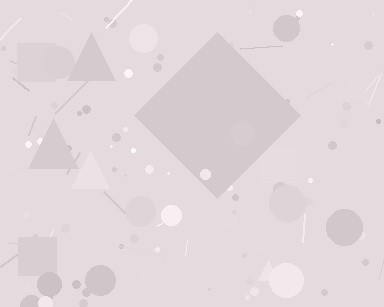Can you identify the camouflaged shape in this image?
The camouflaged shape is a diamond.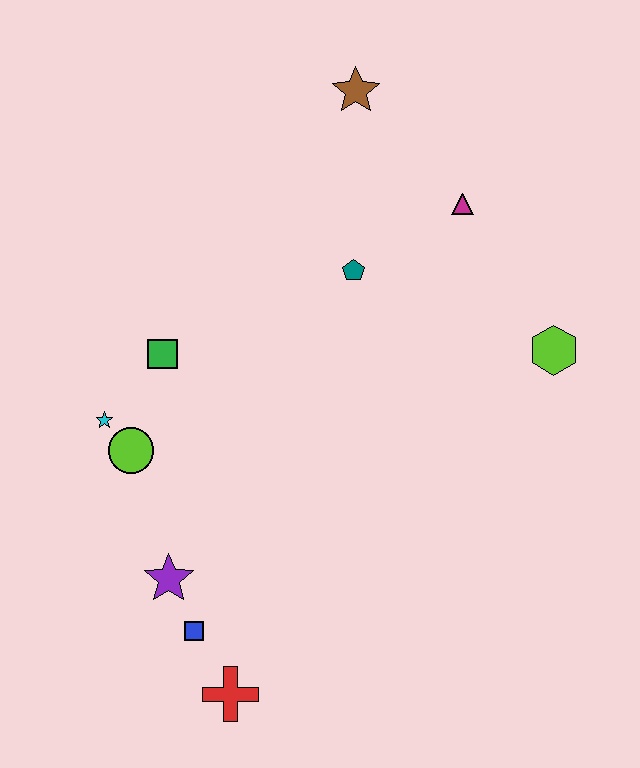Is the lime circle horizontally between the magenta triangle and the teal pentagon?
No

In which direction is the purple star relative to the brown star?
The purple star is below the brown star.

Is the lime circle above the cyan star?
No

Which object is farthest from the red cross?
The brown star is farthest from the red cross.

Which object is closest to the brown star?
The magenta triangle is closest to the brown star.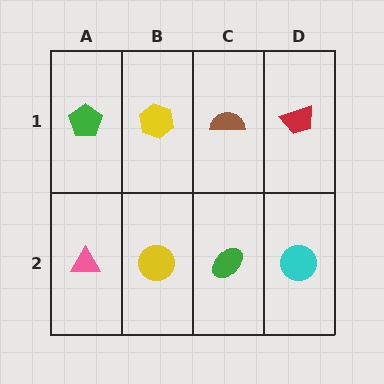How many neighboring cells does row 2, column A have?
2.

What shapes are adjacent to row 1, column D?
A cyan circle (row 2, column D), a brown semicircle (row 1, column C).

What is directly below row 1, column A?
A pink triangle.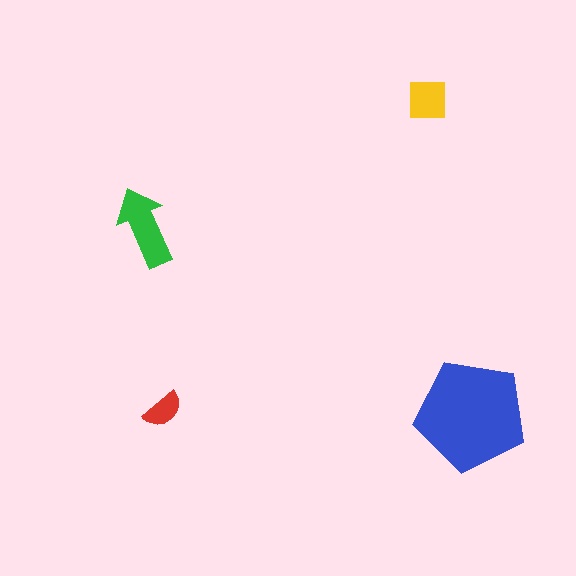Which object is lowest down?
The blue pentagon is bottommost.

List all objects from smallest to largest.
The red semicircle, the yellow square, the green arrow, the blue pentagon.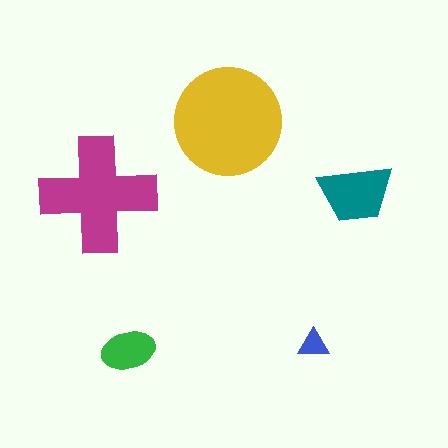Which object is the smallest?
The blue triangle.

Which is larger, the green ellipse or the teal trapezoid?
The teal trapezoid.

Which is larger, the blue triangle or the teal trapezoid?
The teal trapezoid.